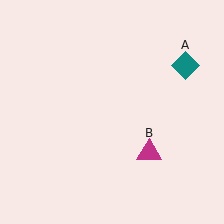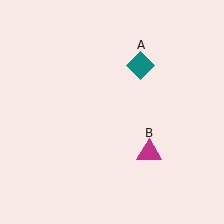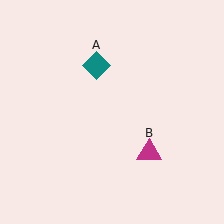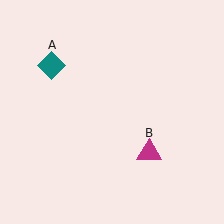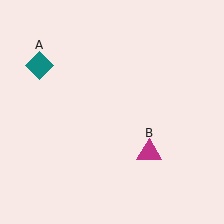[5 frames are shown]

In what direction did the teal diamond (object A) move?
The teal diamond (object A) moved left.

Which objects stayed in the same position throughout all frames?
Magenta triangle (object B) remained stationary.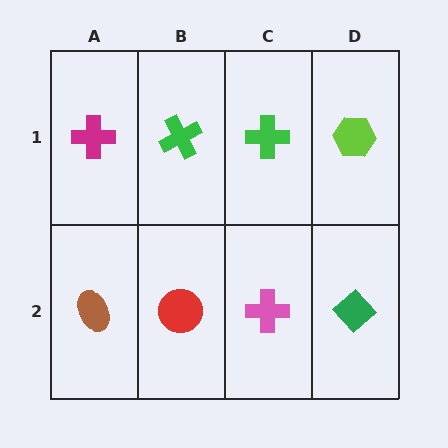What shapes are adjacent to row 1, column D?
A green diamond (row 2, column D), a green cross (row 1, column C).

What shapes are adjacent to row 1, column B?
A red circle (row 2, column B), a magenta cross (row 1, column A), a green cross (row 1, column C).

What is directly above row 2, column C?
A green cross.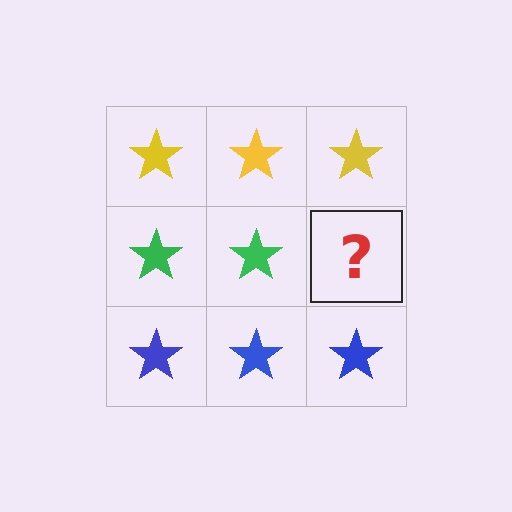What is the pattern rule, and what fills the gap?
The rule is that each row has a consistent color. The gap should be filled with a green star.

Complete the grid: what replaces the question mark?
The question mark should be replaced with a green star.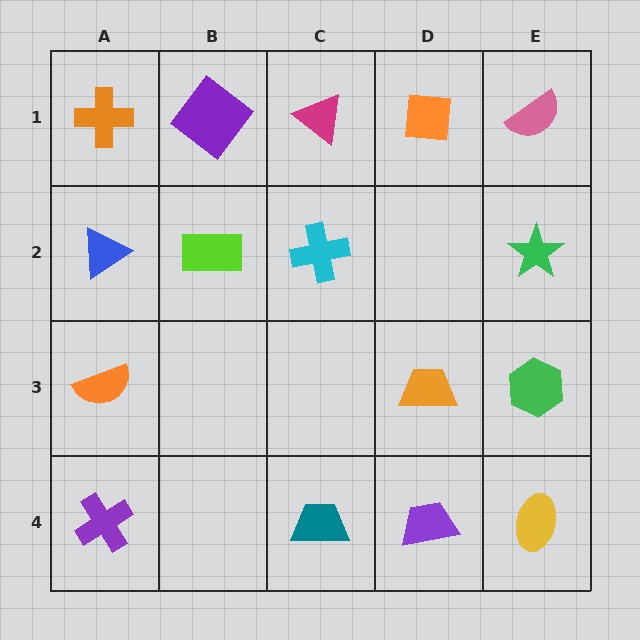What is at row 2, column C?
A cyan cross.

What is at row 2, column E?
A green star.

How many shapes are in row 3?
3 shapes.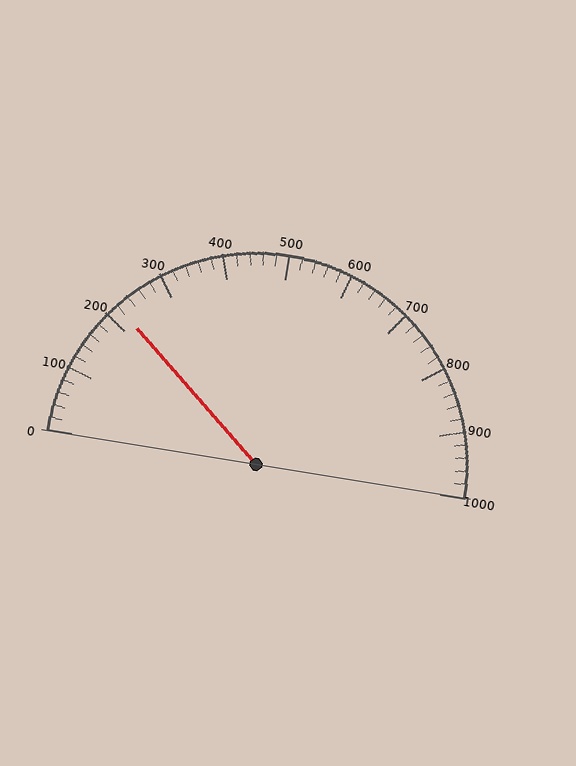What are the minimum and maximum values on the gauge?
The gauge ranges from 0 to 1000.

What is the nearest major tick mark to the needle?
The nearest major tick mark is 200.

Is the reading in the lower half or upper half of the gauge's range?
The reading is in the lower half of the range (0 to 1000).